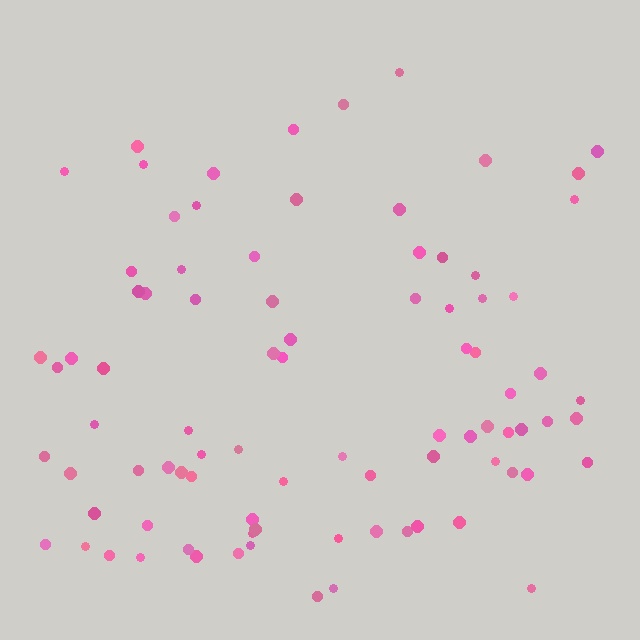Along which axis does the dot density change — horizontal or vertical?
Vertical.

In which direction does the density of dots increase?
From top to bottom, with the bottom side densest.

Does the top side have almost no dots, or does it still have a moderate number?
Still a moderate number, just noticeably fewer than the bottom.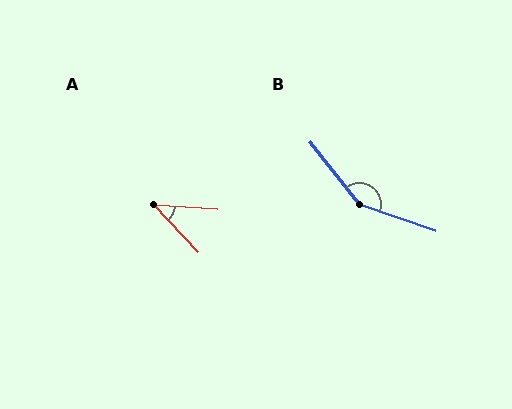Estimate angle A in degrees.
Approximately 43 degrees.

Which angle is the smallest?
A, at approximately 43 degrees.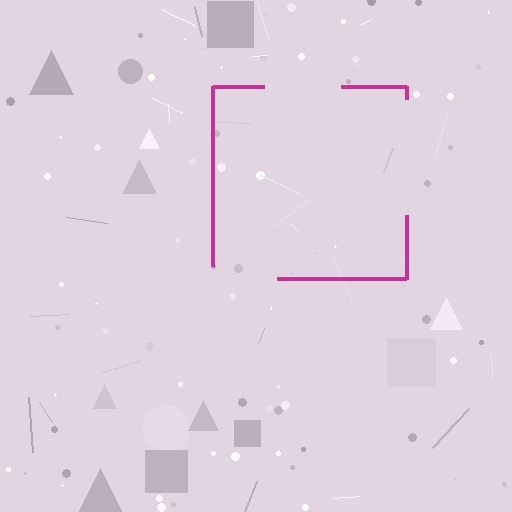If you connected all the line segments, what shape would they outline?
They would outline a square.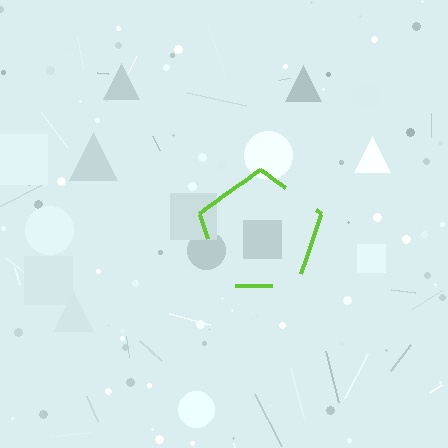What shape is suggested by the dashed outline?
The dashed outline suggests a pentagon.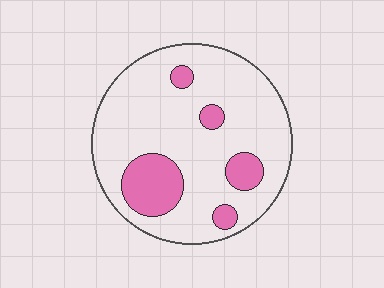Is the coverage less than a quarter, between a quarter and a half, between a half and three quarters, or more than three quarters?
Less than a quarter.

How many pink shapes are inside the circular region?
5.